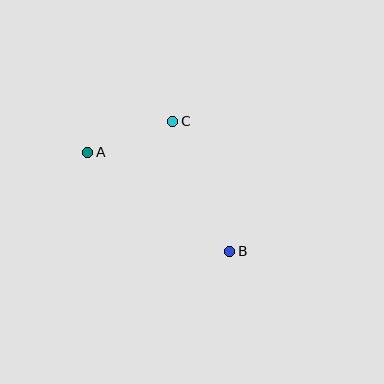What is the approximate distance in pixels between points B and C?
The distance between B and C is approximately 142 pixels.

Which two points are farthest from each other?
Points A and B are farthest from each other.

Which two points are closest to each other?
Points A and C are closest to each other.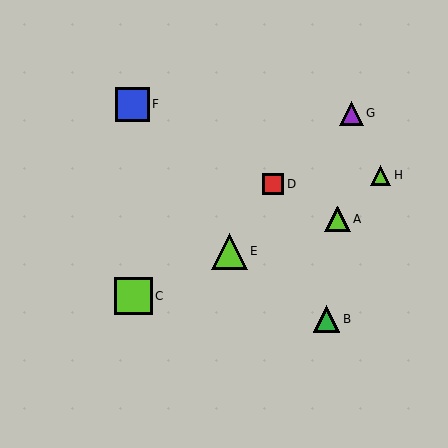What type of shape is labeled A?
Shape A is a lime triangle.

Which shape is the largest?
The lime square (labeled C) is the largest.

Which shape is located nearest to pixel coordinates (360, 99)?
The purple triangle (labeled G) at (351, 113) is nearest to that location.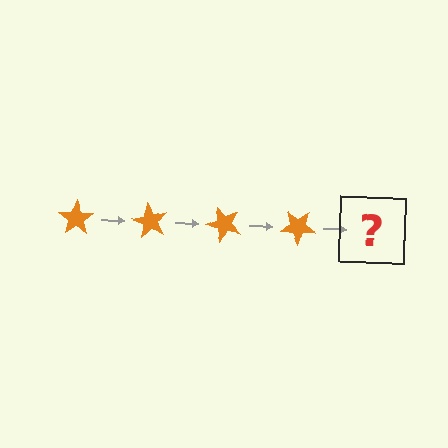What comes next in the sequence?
The next element should be an orange star rotated 240 degrees.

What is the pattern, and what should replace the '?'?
The pattern is that the star rotates 60 degrees each step. The '?' should be an orange star rotated 240 degrees.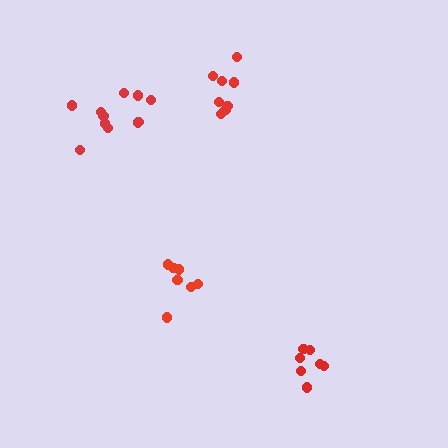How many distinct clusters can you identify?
There are 4 distinct clusters.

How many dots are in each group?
Group 1: 7 dots, Group 2: 11 dots, Group 3: 8 dots, Group 4: 9 dots (35 total).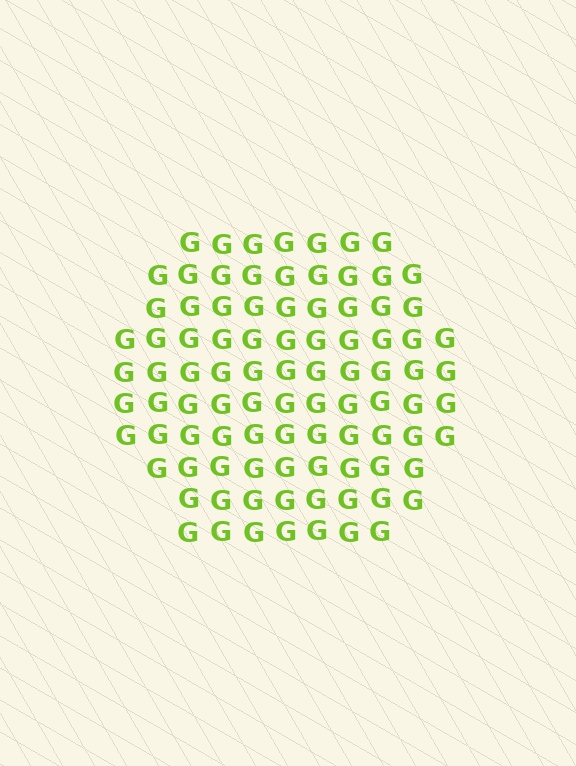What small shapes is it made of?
It is made of small letter G's.